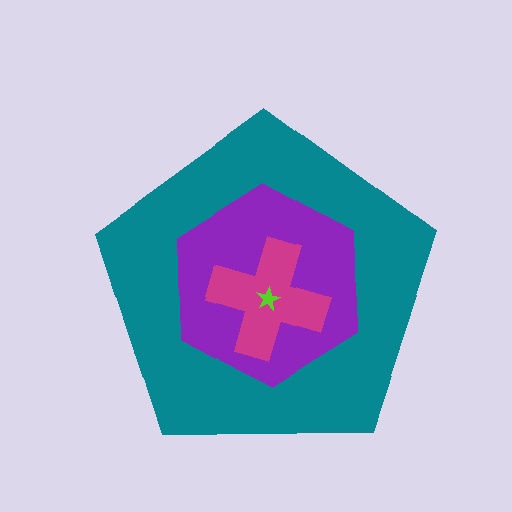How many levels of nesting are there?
4.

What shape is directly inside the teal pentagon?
The purple hexagon.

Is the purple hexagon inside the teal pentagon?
Yes.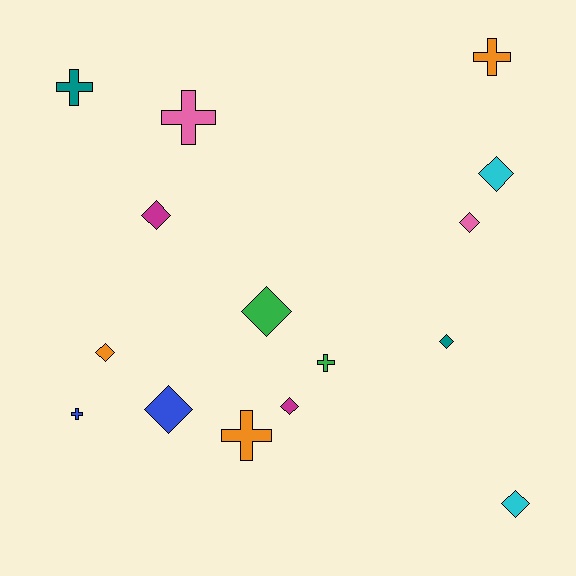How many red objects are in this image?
There are no red objects.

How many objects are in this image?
There are 15 objects.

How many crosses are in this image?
There are 6 crosses.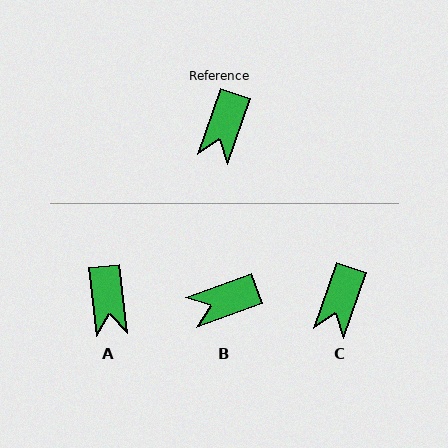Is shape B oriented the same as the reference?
No, it is off by about 51 degrees.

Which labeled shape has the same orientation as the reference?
C.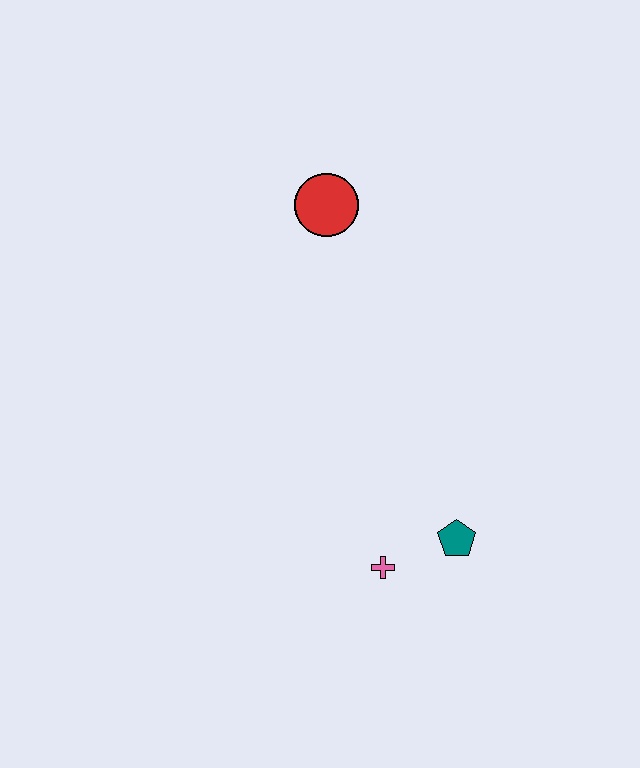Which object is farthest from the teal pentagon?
The red circle is farthest from the teal pentagon.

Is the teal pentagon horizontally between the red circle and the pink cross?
No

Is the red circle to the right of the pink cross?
No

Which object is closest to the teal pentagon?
The pink cross is closest to the teal pentagon.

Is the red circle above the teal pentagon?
Yes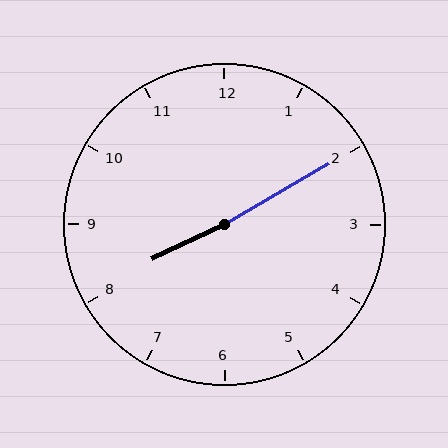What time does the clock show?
8:10.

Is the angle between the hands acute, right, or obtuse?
It is obtuse.